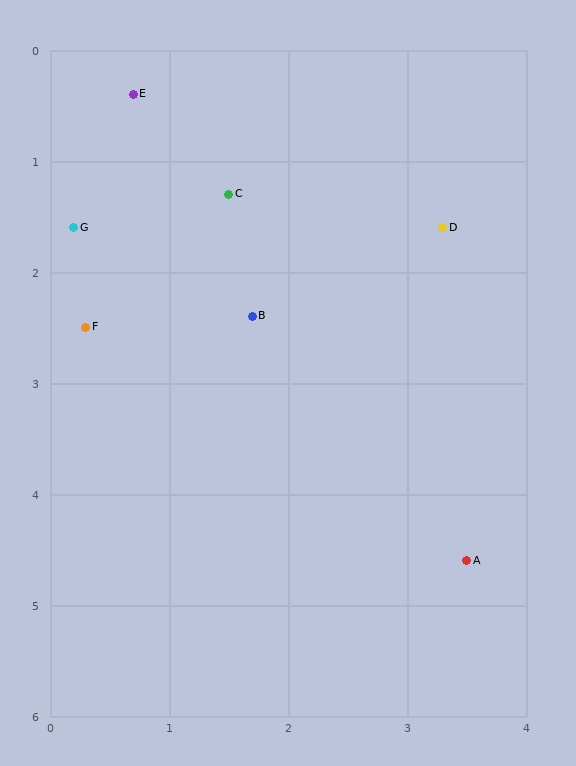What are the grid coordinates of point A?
Point A is at approximately (3.5, 4.6).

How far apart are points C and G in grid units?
Points C and G are about 1.3 grid units apart.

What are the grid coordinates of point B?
Point B is at approximately (1.7, 2.4).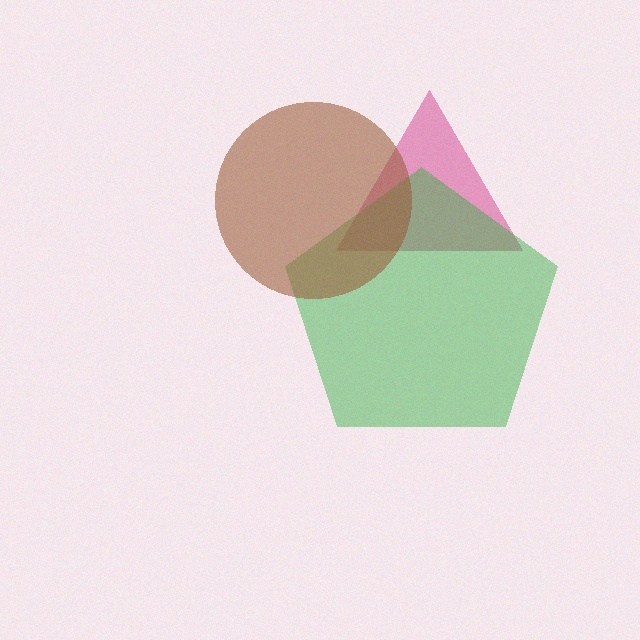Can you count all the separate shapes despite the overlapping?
Yes, there are 3 separate shapes.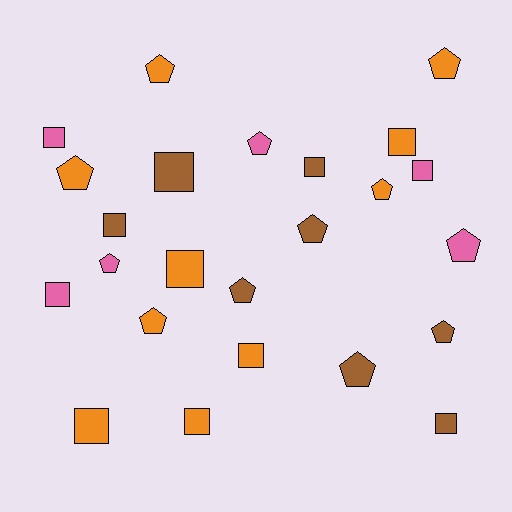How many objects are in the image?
There are 24 objects.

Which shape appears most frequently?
Square, with 12 objects.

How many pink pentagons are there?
There are 3 pink pentagons.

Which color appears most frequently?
Orange, with 10 objects.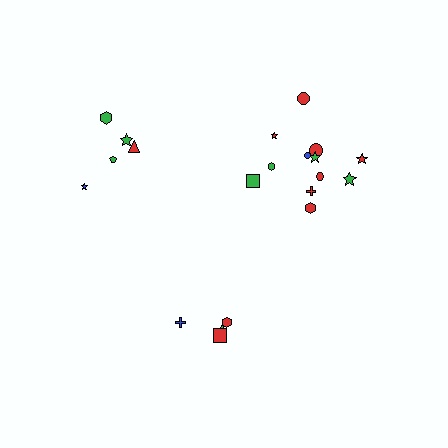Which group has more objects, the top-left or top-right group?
The top-right group.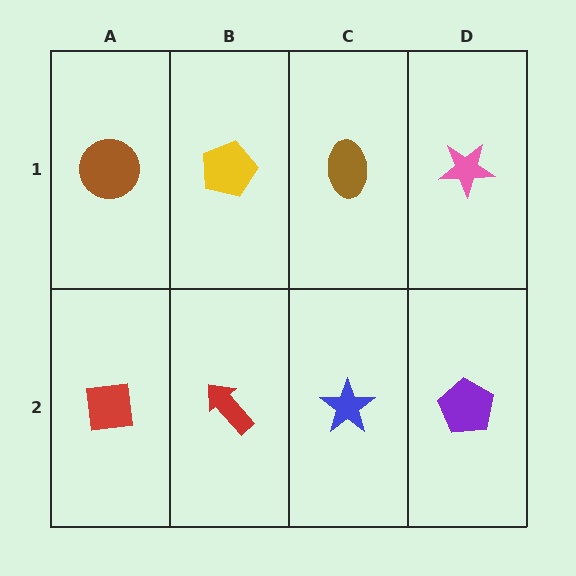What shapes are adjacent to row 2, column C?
A brown ellipse (row 1, column C), a red arrow (row 2, column B), a purple pentagon (row 2, column D).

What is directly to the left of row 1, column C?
A yellow pentagon.